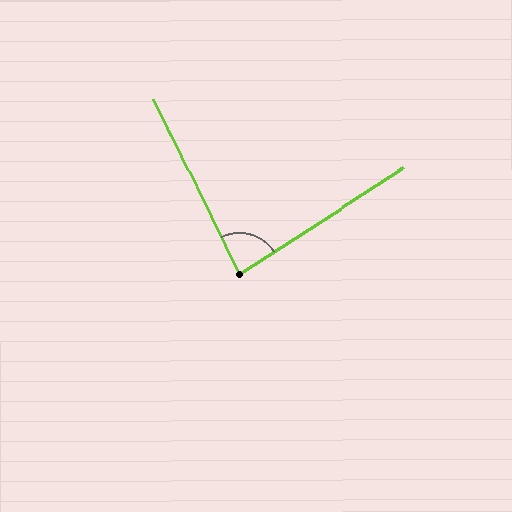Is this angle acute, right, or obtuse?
It is acute.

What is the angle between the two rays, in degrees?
Approximately 83 degrees.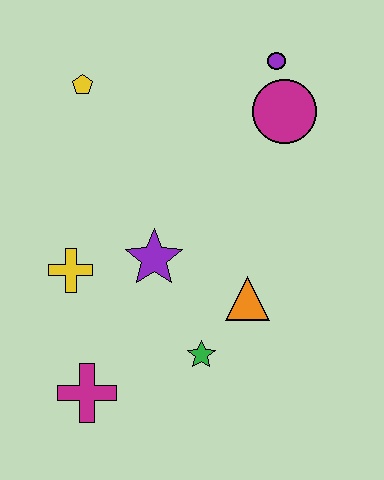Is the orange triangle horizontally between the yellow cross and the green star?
No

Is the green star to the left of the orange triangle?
Yes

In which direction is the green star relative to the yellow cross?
The green star is to the right of the yellow cross.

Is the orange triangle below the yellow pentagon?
Yes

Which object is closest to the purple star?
The yellow cross is closest to the purple star.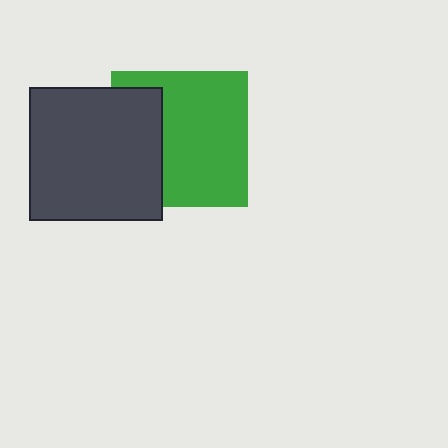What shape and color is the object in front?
The object in front is a dark gray square.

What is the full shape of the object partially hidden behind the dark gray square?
The partially hidden object is a green square.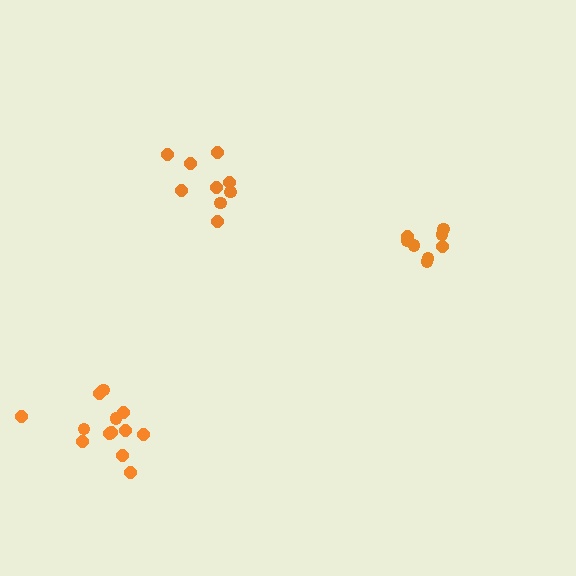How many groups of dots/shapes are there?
There are 3 groups.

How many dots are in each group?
Group 1: 9 dots, Group 2: 13 dots, Group 3: 8 dots (30 total).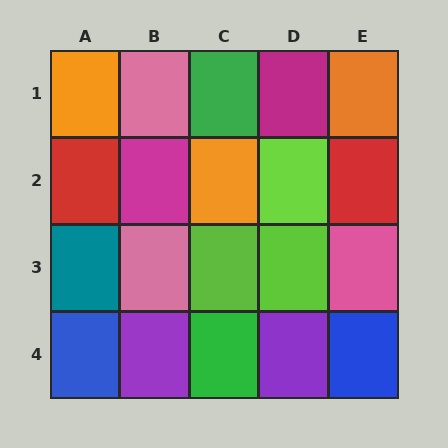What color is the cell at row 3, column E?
Pink.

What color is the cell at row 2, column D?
Lime.